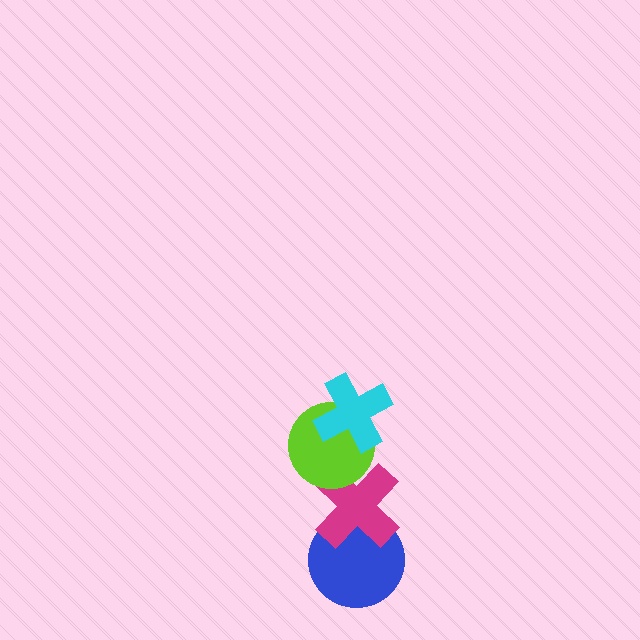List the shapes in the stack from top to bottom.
From top to bottom: the cyan cross, the lime circle, the magenta cross, the blue circle.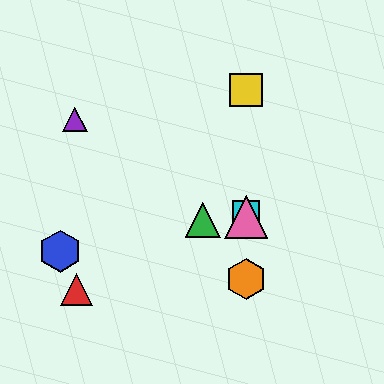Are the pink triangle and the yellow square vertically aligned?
Yes, both are at x≈246.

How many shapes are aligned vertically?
4 shapes (the yellow square, the orange hexagon, the cyan square, the pink triangle) are aligned vertically.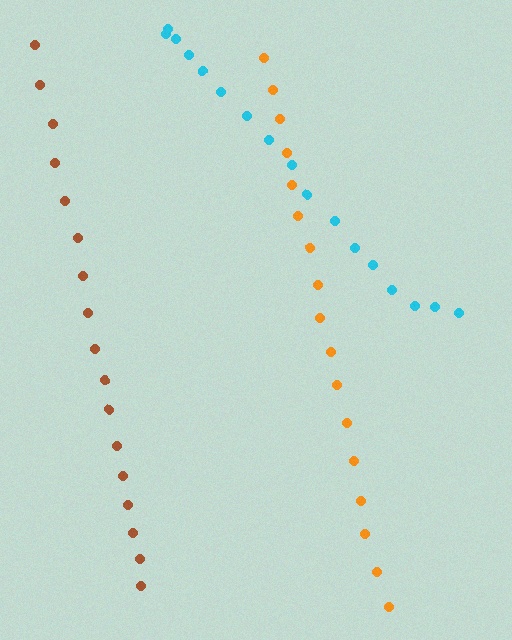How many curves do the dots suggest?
There are 3 distinct paths.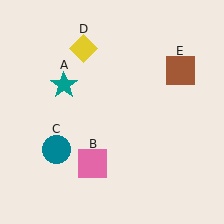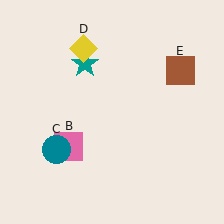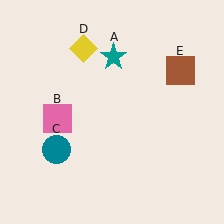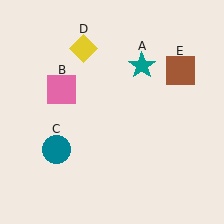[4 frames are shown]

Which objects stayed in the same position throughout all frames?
Teal circle (object C) and yellow diamond (object D) and brown square (object E) remained stationary.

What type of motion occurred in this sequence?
The teal star (object A), pink square (object B) rotated clockwise around the center of the scene.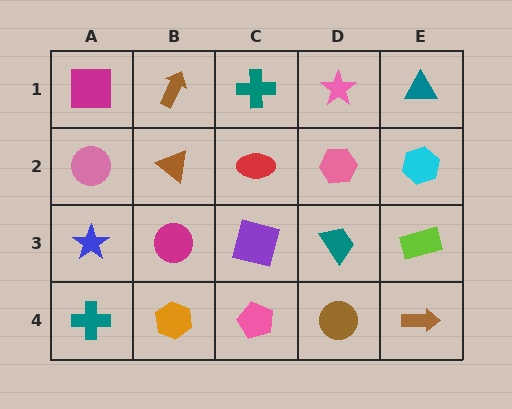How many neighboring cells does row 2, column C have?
4.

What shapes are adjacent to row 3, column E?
A cyan hexagon (row 2, column E), a brown arrow (row 4, column E), a teal trapezoid (row 3, column D).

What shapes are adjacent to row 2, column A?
A magenta square (row 1, column A), a blue star (row 3, column A), a brown triangle (row 2, column B).